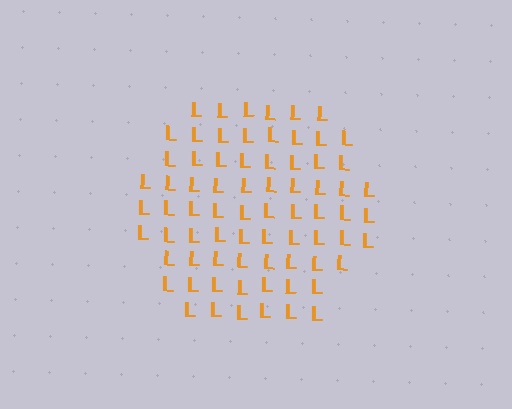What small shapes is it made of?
It is made of small letter L's.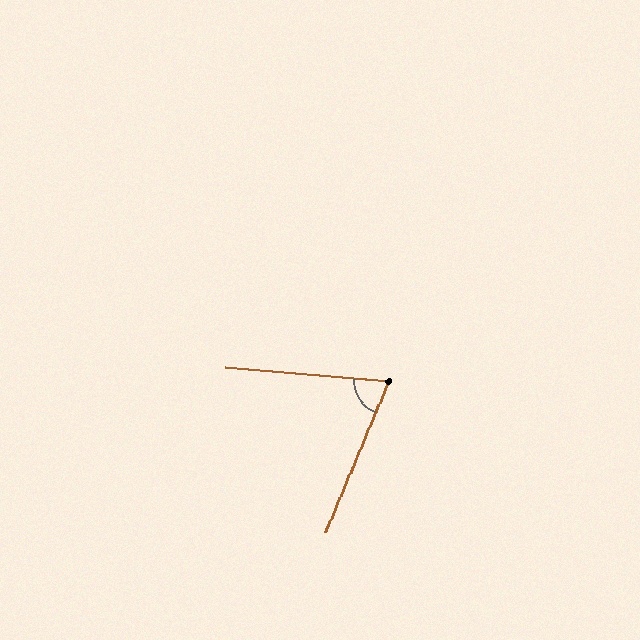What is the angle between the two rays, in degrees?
Approximately 73 degrees.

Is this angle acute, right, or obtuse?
It is acute.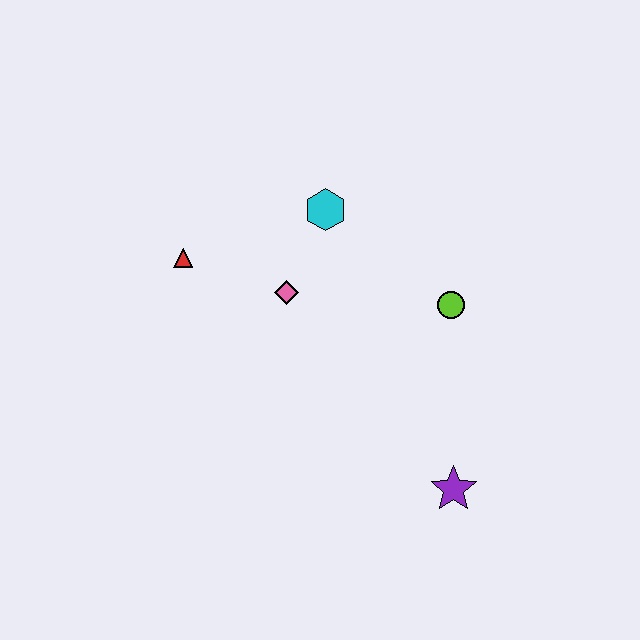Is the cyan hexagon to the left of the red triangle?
No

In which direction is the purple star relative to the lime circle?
The purple star is below the lime circle.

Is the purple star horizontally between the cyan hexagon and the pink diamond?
No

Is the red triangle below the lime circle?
No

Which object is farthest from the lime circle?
The red triangle is farthest from the lime circle.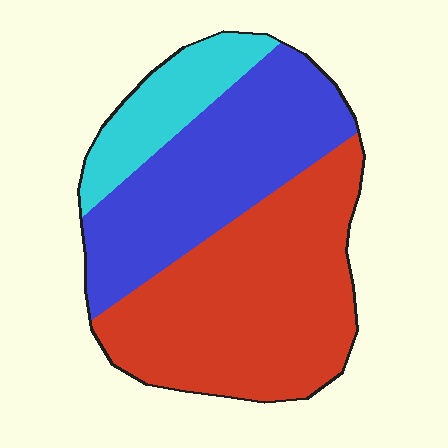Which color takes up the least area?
Cyan, at roughly 15%.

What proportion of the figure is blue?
Blue covers about 35% of the figure.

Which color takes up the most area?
Red, at roughly 50%.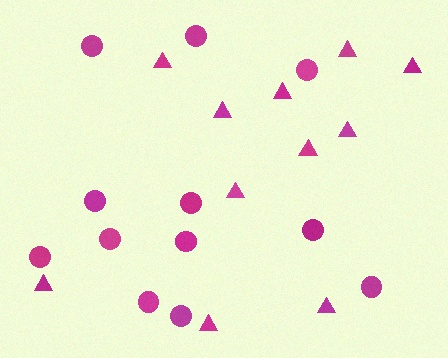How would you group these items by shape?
There are 2 groups: one group of circles (12) and one group of triangles (11).